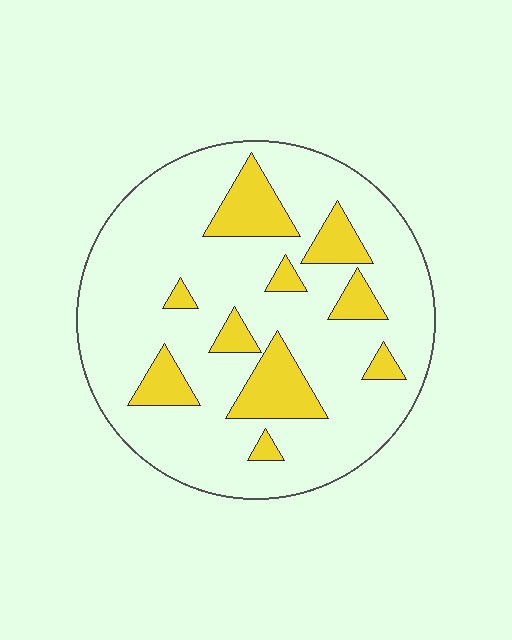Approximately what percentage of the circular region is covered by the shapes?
Approximately 20%.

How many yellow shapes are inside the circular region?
10.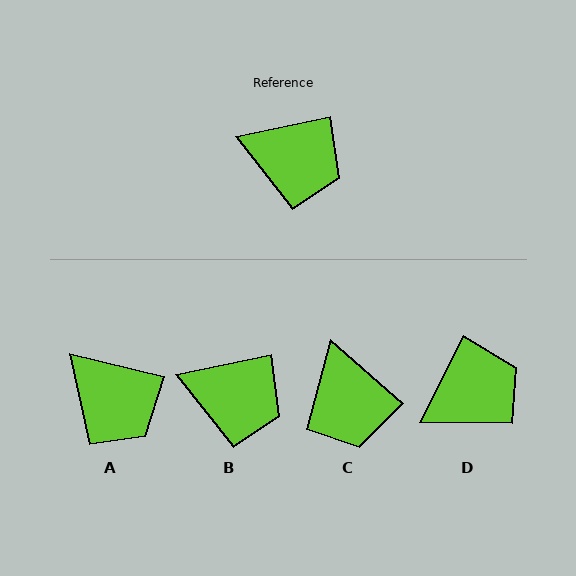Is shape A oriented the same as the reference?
No, it is off by about 26 degrees.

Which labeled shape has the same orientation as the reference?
B.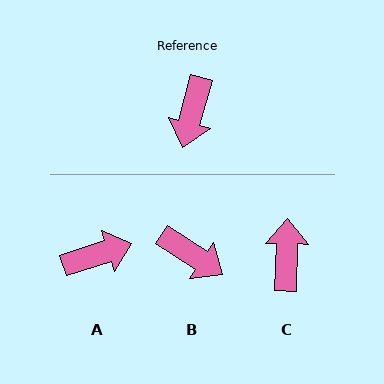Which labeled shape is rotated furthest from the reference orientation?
C, about 166 degrees away.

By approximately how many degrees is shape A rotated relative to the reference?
Approximately 123 degrees counter-clockwise.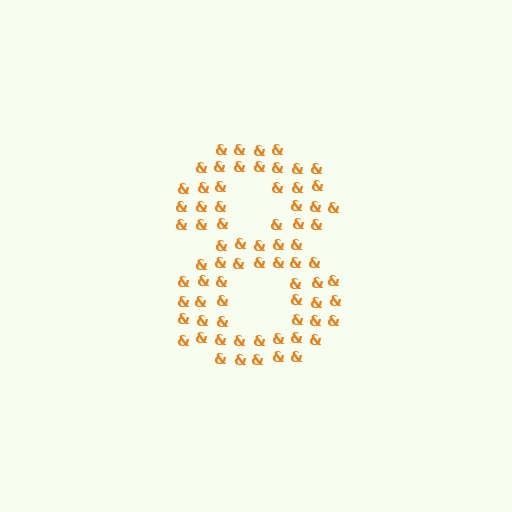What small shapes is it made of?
It is made of small ampersands.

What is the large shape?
The large shape is the digit 8.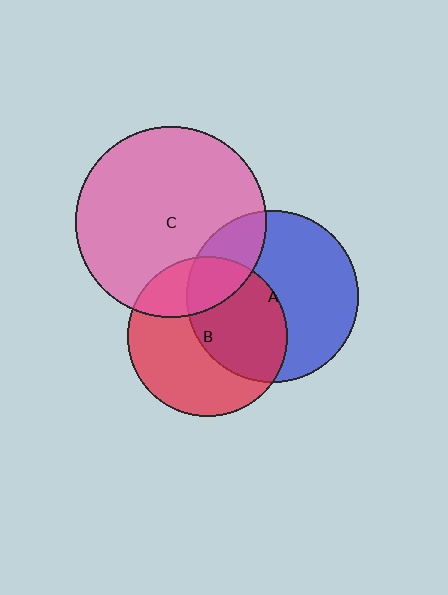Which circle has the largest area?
Circle C (pink).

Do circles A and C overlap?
Yes.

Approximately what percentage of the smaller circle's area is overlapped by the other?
Approximately 20%.